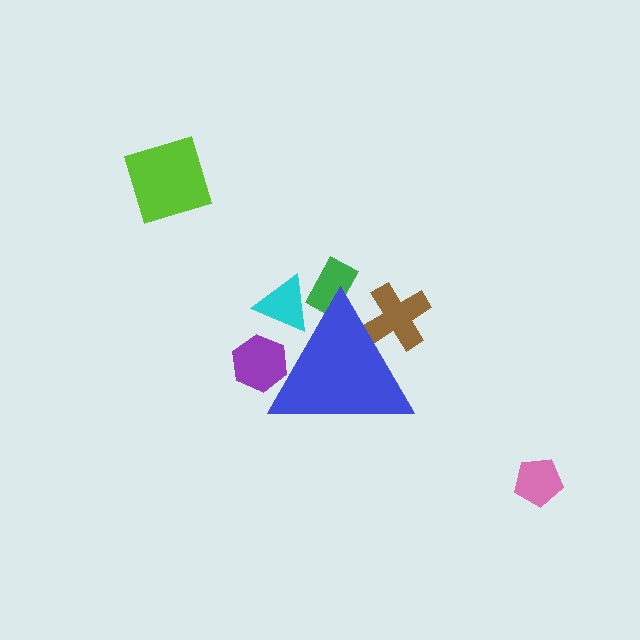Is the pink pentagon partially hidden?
No, the pink pentagon is fully visible.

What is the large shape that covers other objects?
A blue triangle.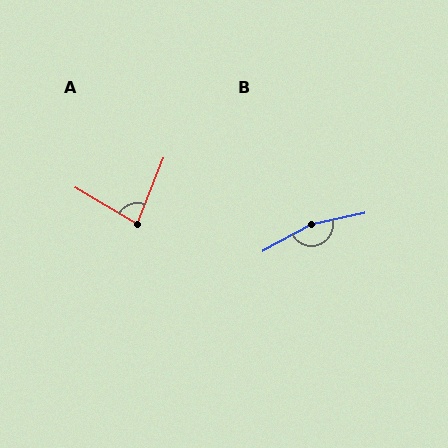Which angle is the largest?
B, at approximately 164 degrees.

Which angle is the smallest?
A, at approximately 81 degrees.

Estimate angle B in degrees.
Approximately 164 degrees.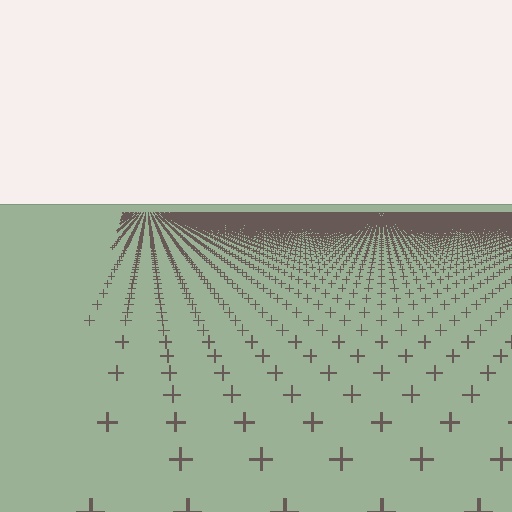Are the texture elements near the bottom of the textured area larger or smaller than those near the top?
Larger. Near the bottom, elements are closer to the viewer and appear at a bigger on-screen size.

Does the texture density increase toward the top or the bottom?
Density increases toward the top.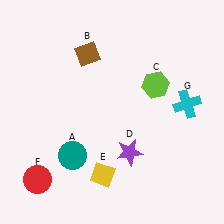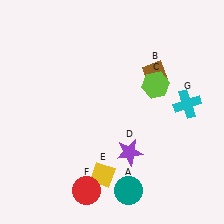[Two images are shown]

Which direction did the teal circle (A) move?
The teal circle (A) moved right.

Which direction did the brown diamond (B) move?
The brown diamond (B) moved right.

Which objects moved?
The objects that moved are: the teal circle (A), the brown diamond (B), the red circle (F).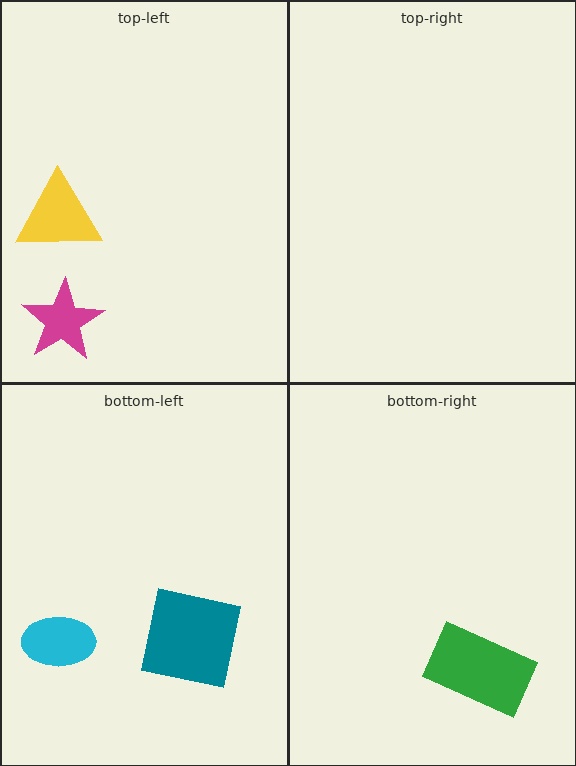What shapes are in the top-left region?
The magenta star, the yellow triangle.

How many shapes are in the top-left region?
2.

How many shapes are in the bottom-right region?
1.